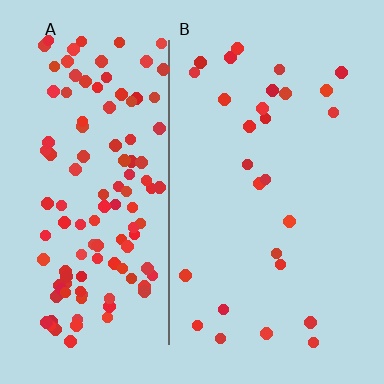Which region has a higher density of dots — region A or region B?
A (the left).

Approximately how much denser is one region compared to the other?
Approximately 4.6× — region A over region B.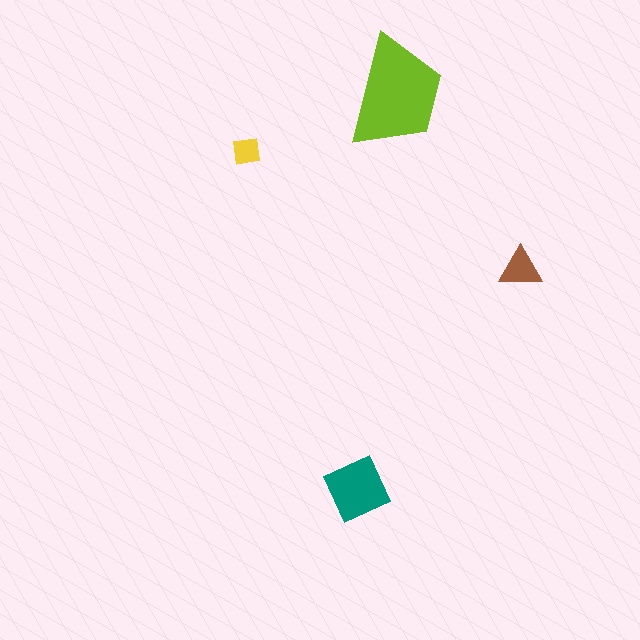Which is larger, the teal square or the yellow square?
The teal square.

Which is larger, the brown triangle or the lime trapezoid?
The lime trapezoid.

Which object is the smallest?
The yellow square.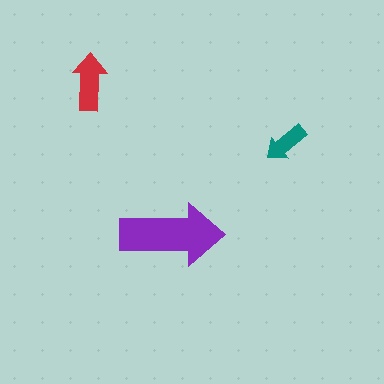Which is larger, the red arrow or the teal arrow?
The red one.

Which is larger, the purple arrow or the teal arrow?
The purple one.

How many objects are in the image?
There are 3 objects in the image.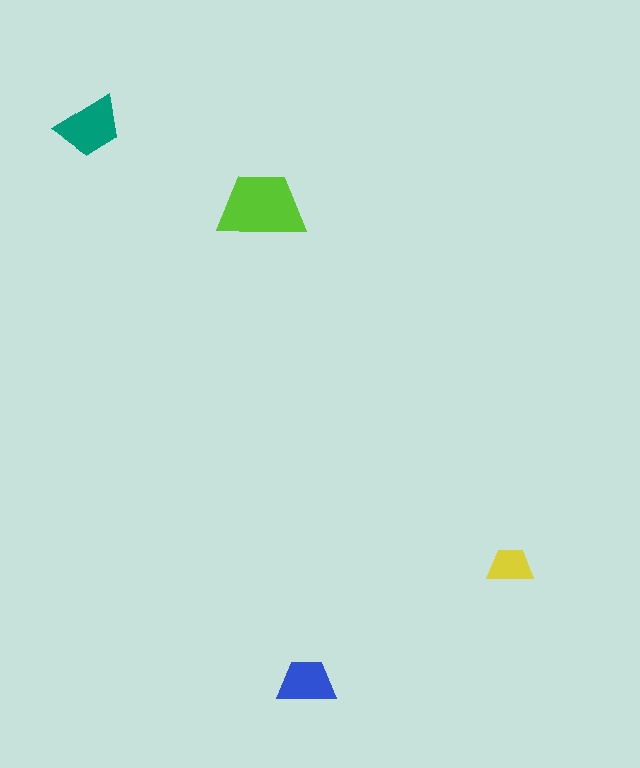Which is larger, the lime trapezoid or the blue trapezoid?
The lime one.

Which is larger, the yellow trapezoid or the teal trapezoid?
The teal one.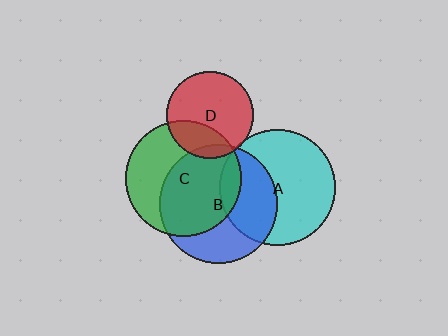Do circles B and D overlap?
Yes.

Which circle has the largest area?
Circle B (blue).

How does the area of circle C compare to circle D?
Approximately 1.8 times.